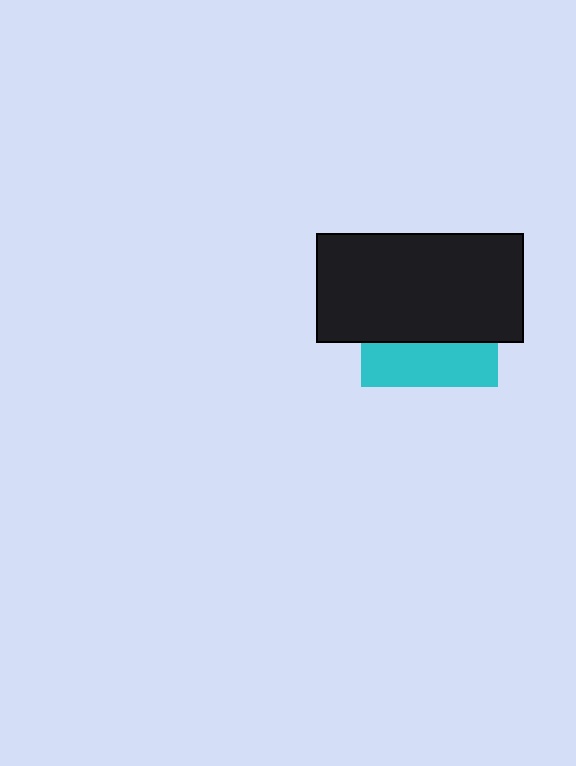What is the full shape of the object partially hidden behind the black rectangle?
The partially hidden object is a cyan square.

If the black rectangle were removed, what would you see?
You would see the complete cyan square.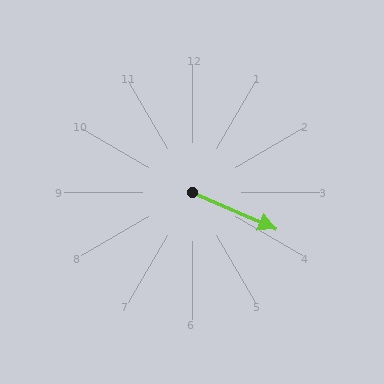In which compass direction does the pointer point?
Southeast.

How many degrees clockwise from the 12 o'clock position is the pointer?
Approximately 114 degrees.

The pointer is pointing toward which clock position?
Roughly 4 o'clock.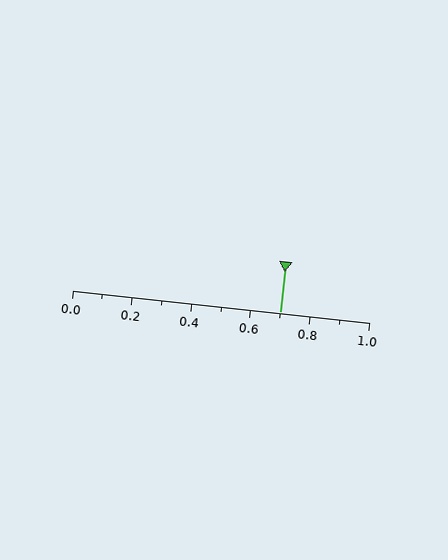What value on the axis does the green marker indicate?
The marker indicates approximately 0.7.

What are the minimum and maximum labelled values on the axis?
The axis runs from 0.0 to 1.0.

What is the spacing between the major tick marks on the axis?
The major ticks are spaced 0.2 apart.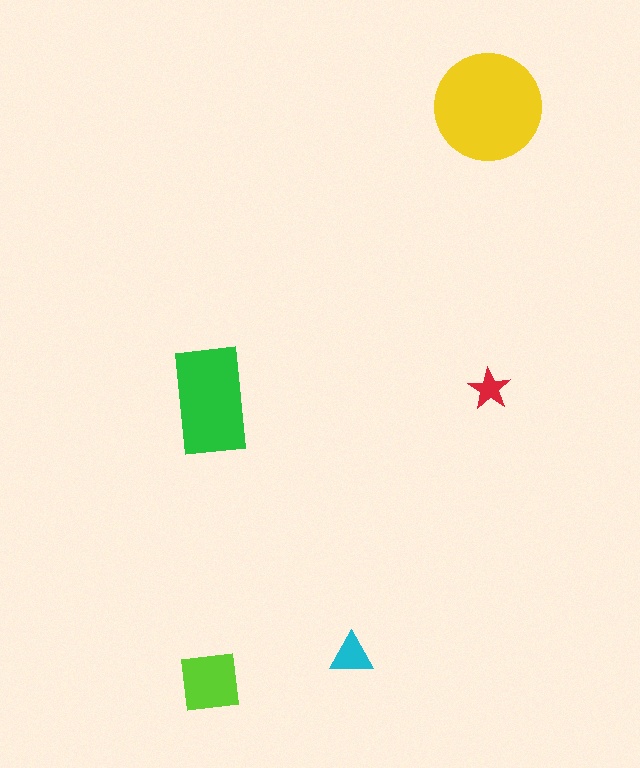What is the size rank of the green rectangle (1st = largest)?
2nd.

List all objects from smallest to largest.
The red star, the cyan triangle, the lime square, the green rectangle, the yellow circle.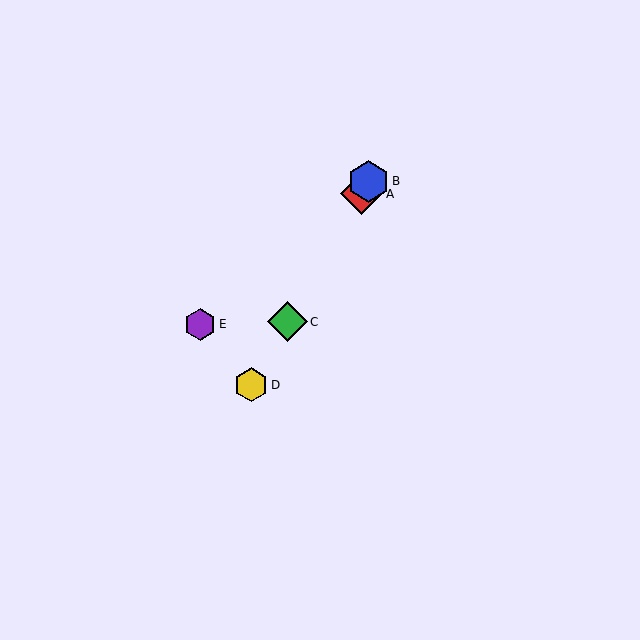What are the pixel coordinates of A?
Object A is at (362, 194).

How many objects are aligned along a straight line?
4 objects (A, B, C, D) are aligned along a straight line.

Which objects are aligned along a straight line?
Objects A, B, C, D are aligned along a straight line.